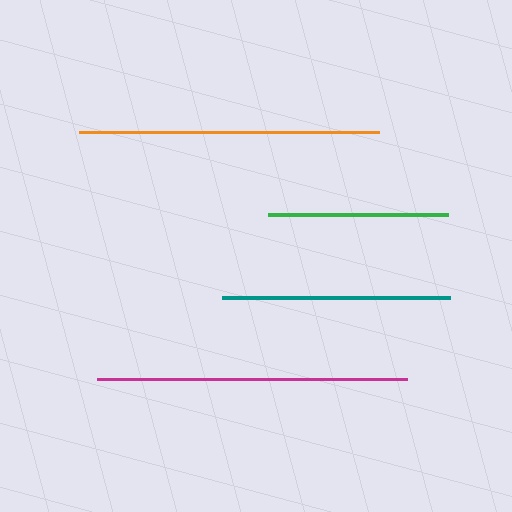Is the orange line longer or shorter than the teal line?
The orange line is longer than the teal line.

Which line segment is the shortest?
The green line is the shortest at approximately 180 pixels.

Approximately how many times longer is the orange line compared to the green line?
The orange line is approximately 1.7 times the length of the green line.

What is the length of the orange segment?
The orange segment is approximately 300 pixels long.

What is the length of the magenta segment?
The magenta segment is approximately 310 pixels long.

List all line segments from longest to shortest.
From longest to shortest: magenta, orange, teal, green.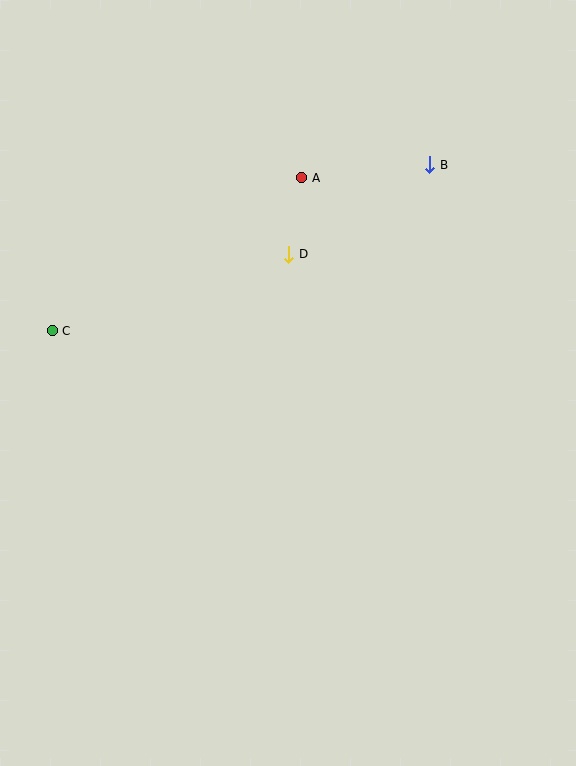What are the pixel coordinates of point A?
Point A is at (302, 178).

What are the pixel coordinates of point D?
Point D is at (289, 254).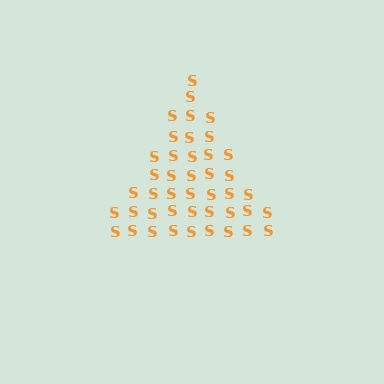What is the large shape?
The large shape is a triangle.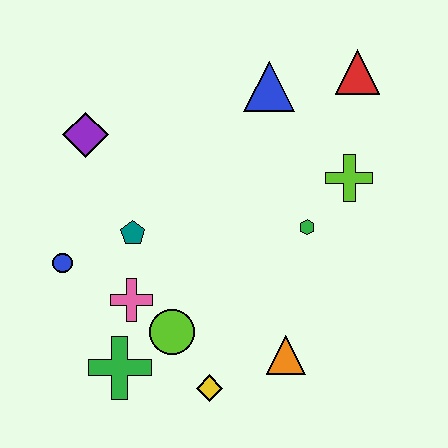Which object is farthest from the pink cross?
The red triangle is farthest from the pink cross.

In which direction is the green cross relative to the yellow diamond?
The green cross is to the left of the yellow diamond.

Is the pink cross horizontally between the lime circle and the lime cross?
No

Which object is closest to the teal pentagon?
The pink cross is closest to the teal pentagon.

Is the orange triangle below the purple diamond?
Yes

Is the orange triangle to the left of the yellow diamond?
No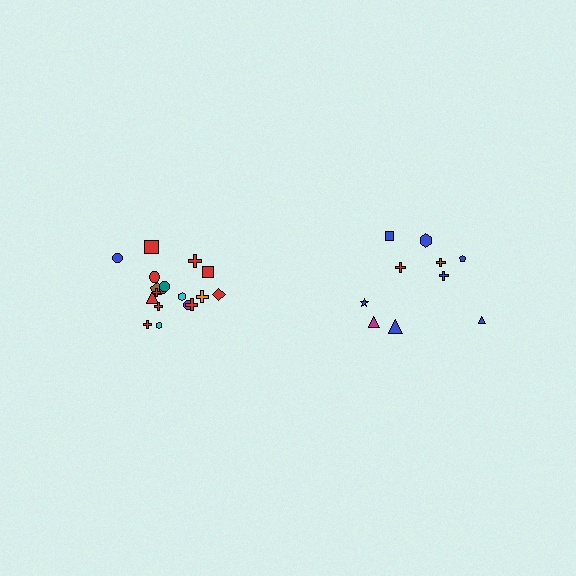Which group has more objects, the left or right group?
The left group.